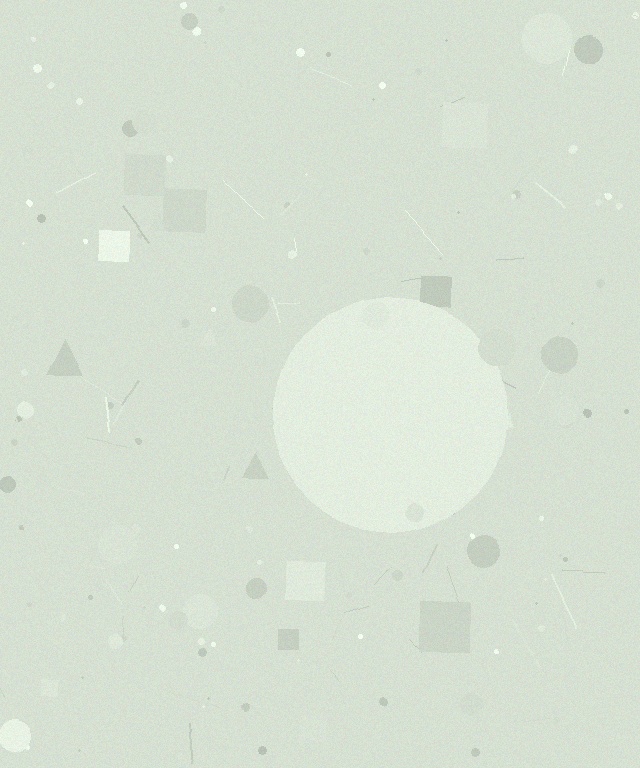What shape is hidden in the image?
A circle is hidden in the image.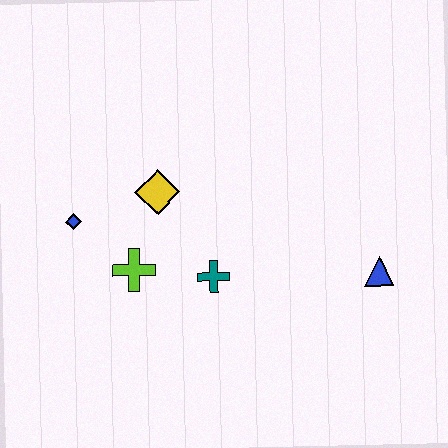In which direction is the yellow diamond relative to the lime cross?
The yellow diamond is above the lime cross.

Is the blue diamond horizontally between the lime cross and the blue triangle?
No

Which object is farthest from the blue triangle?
The blue diamond is farthest from the blue triangle.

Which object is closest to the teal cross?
The lime cross is closest to the teal cross.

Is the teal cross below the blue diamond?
Yes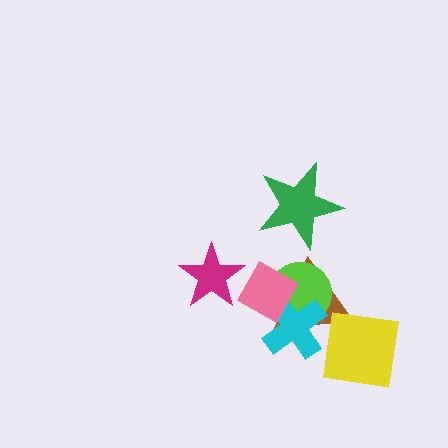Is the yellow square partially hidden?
No, no other shape covers it.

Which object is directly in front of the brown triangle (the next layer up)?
The lime circle is directly in front of the brown triangle.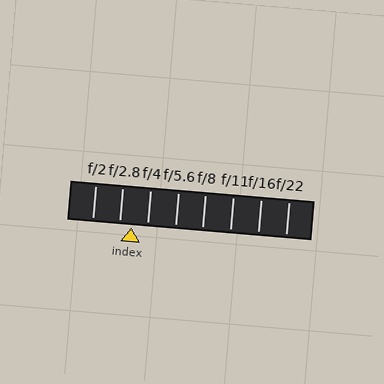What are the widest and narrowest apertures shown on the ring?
The widest aperture shown is f/2 and the narrowest is f/22.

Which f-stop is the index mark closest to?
The index mark is closest to f/2.8.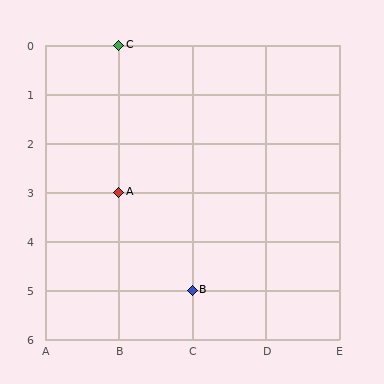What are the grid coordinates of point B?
Point B is at grid coordinates (C, 5).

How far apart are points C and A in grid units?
Points C and A are 3 rows apart.